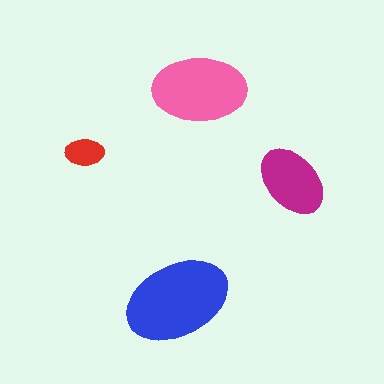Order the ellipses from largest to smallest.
the blue one, the pink one, the magenta one, the red one.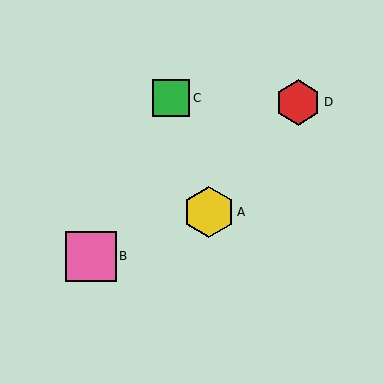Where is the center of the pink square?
The center of the pink square is at (91, 256).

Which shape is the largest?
The yellow hexagon (labeled A) is the largest.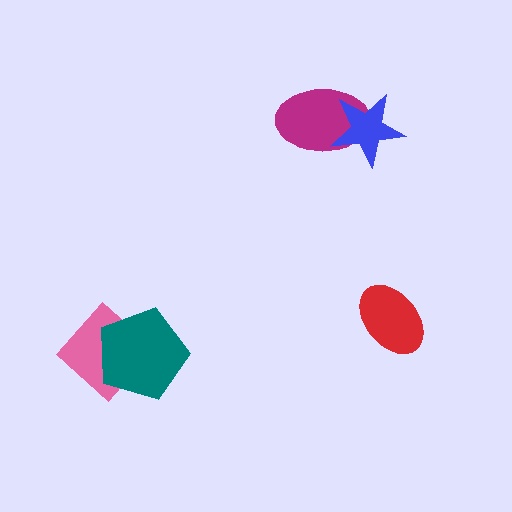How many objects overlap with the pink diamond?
1 object overlaps with the pink diamond.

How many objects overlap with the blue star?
1 object overlaps with the blue star.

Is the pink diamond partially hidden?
Yes, it is partially covered by another shape.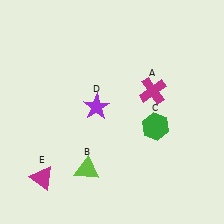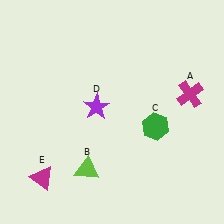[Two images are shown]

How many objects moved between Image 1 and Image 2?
1 object moved between the two images.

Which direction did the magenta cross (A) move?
The magenta cross (A) moved right.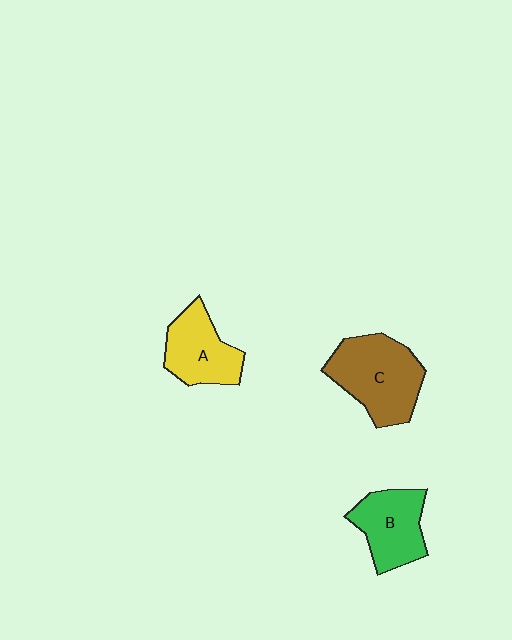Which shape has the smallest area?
Shape A (yellow).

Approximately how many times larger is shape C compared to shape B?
Approximately 1.3 times.